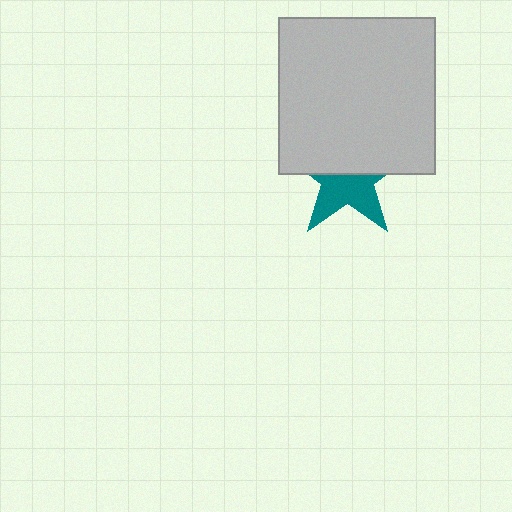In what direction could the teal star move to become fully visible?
The teal star could move down. That would shift it out from behind the light gray square entirely.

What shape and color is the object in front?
The object in front is a light gray square.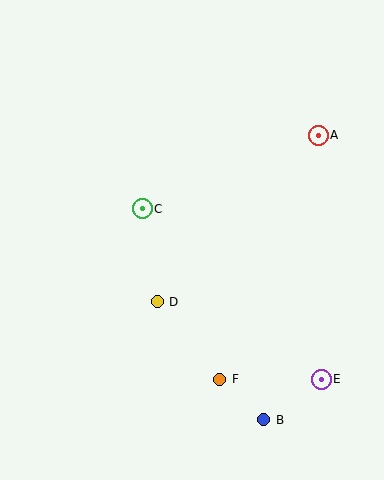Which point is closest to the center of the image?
Point C at (142, 209) is closest to the center.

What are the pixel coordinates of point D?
Point D is at (157, 302).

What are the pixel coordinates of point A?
Point A is at (318, 135).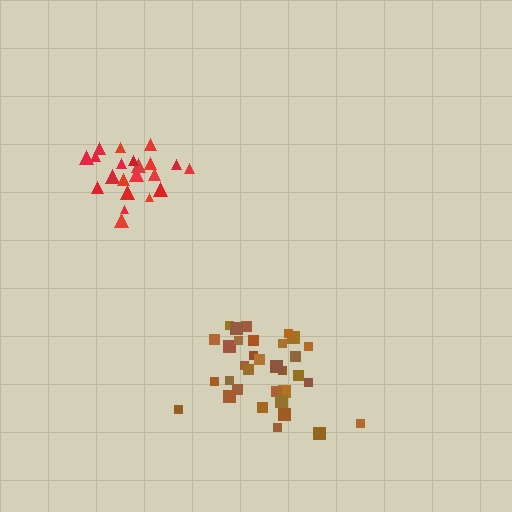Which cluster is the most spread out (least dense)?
Brown.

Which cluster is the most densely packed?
Red.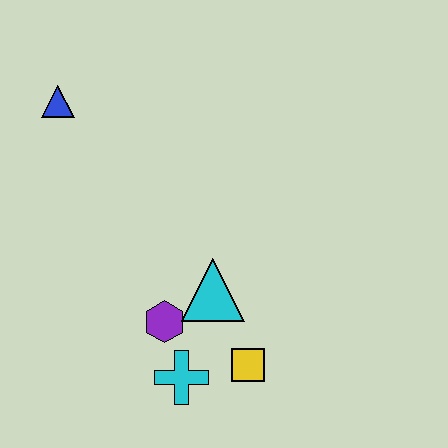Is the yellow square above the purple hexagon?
No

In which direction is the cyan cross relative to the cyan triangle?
The cyan cross is below the cyan triangle.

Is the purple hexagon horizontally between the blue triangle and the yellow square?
Yes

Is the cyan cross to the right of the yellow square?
No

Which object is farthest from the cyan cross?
The blue triangle is farthest from the cyan cross.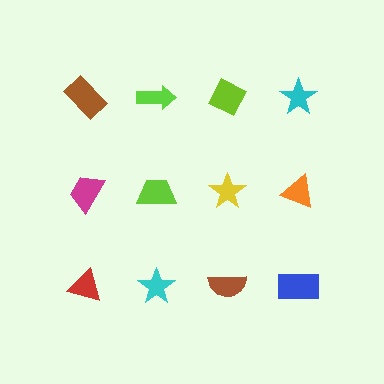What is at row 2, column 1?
A magenta trapezoid.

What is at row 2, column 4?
An orange triangle.